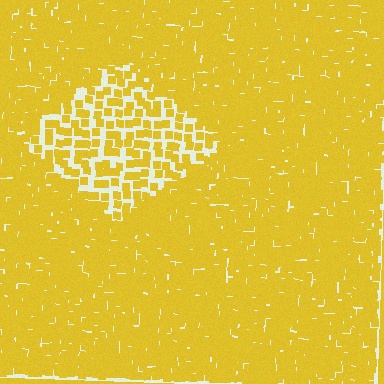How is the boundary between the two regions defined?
The boundary is defined by a change in element density (approximately 2.4x ratio). All elements are the same color, size, and shape.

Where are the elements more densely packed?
The elements are more densely packed outside the diamond boundary.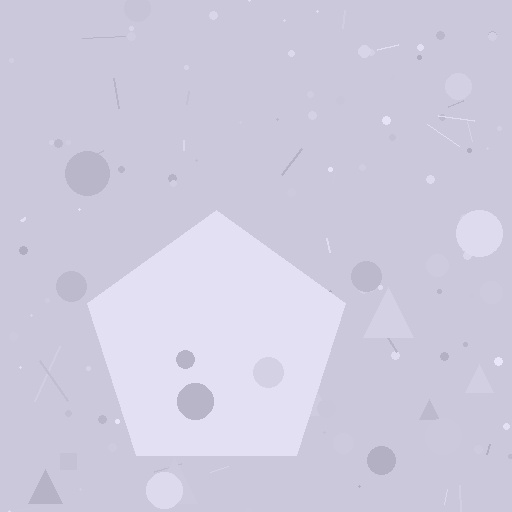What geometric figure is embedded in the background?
A pentagon is embedded in the background.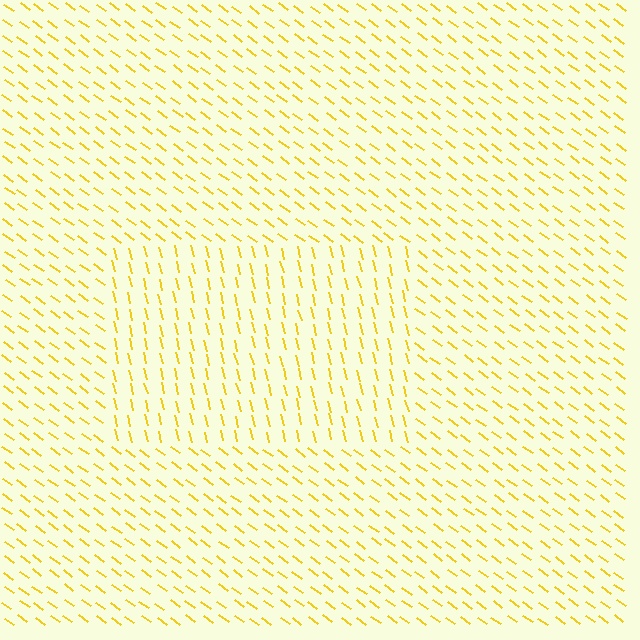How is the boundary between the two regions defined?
The boundary is defined purely by a change in line orientation (approximately 40 degrees difference). All lines are the same color and thickness.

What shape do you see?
I see a rectangle.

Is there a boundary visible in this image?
Yes, there is a texture boundary formed by a change in line orientation.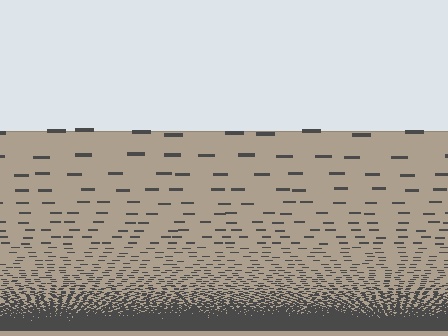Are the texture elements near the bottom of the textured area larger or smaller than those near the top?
Smaller. The gradient is inverted — elements near the bottom are smaller and denser.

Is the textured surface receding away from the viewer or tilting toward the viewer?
The surface appears to tilt toward the viewer. Texture elements get larger and sparser toward the top.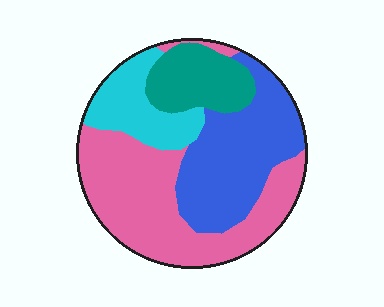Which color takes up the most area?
Pink, at roughly 40%.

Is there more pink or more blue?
Pink.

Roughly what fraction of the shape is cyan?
Cyan covers 15% of the shape.